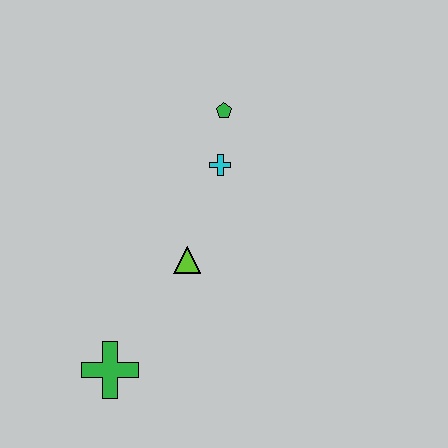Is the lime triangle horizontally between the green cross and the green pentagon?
Yes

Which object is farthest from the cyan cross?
The green cross is farthest from the cyan cross.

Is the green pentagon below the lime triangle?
No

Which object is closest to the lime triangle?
The cyan cross is closest to the lime triangle.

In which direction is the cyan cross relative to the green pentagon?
The cyan cross is below the green pentagon.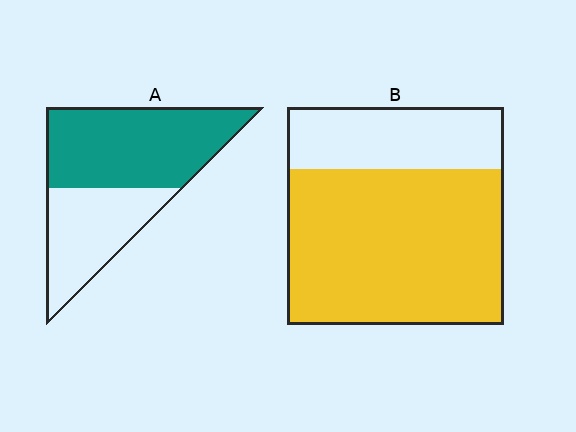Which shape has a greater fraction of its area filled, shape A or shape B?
Shape B.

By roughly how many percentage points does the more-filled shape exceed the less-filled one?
By roughly 10 percentage points (B over A).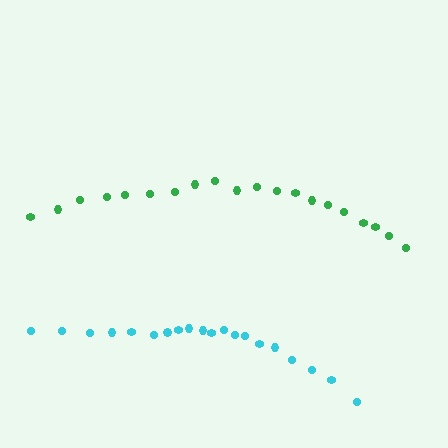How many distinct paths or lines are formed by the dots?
There are 2 distinct paths.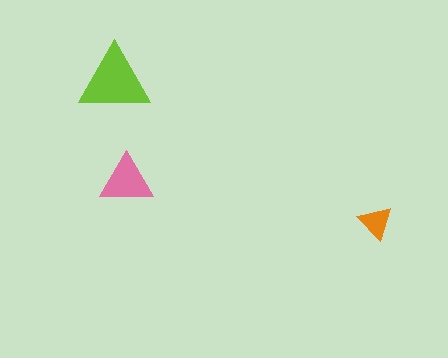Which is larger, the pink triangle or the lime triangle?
The lime one.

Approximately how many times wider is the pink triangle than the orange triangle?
About 1.5 times wider.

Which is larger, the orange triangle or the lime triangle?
The lime one.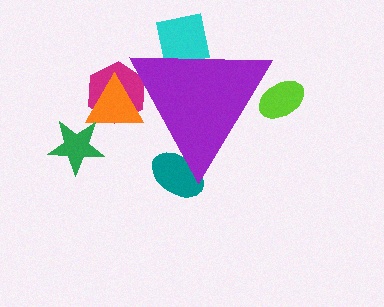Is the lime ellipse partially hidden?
Yes, the lime ellipse is partially hidden behind the purple triangle.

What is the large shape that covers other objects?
A purple triangle.